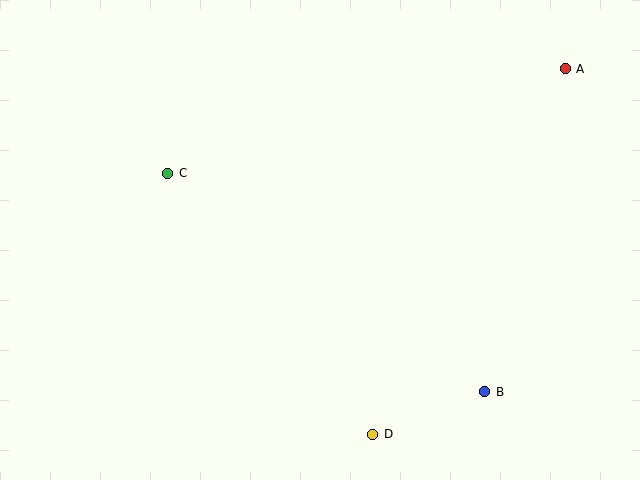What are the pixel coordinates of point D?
Point D is at (373, 434).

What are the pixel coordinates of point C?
Point C is at (168, 173).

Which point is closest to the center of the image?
Point C at (168, 173) is closest to the center.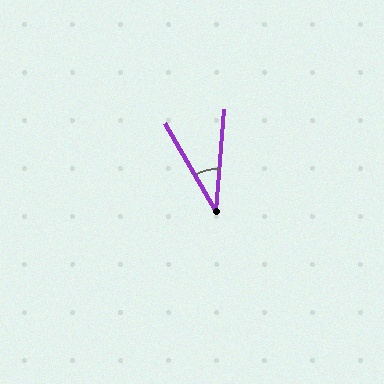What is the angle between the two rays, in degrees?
Approximately 35 degrees.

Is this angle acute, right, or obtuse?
It is acute.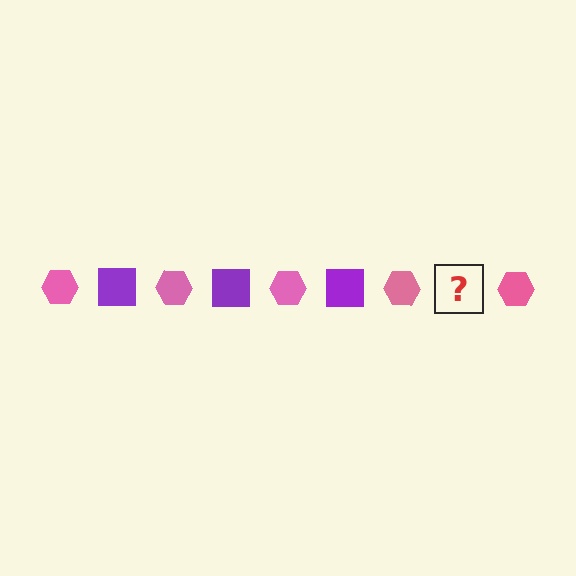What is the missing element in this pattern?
The missing element is a purple square.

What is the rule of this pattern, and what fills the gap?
The rule is that the pattern alternates between pink hexagon and purple square. The gap should be filled with a purple square.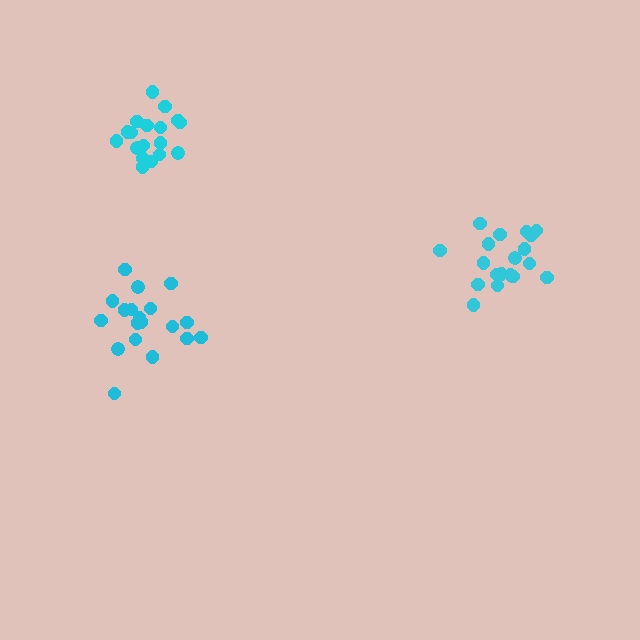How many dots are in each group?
Group 1: 19 dots, Group 2: 18 dots, Group 3: 19 dots (56 total).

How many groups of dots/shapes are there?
There are 3 groups.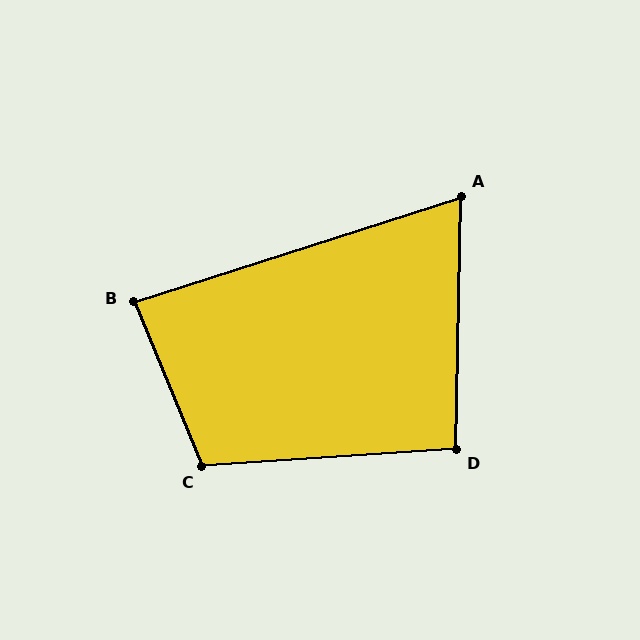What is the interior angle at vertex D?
Approximately 95 degrees (approximately right).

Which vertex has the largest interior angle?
C, at approximately 109 degrees.